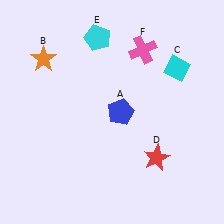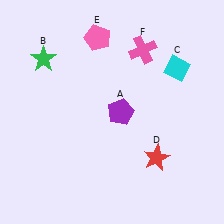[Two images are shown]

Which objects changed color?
A changed from blue to purple. B changed from orange to green. E changed from cyan to pink.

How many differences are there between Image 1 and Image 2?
There are 3 differences between the two images.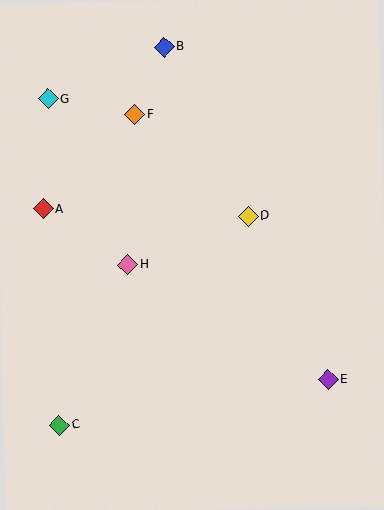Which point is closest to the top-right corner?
Point B is closest to the top-right corner.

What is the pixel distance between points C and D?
The distance between C and D is 282 pixels.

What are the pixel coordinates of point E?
Point E is at (328, 379).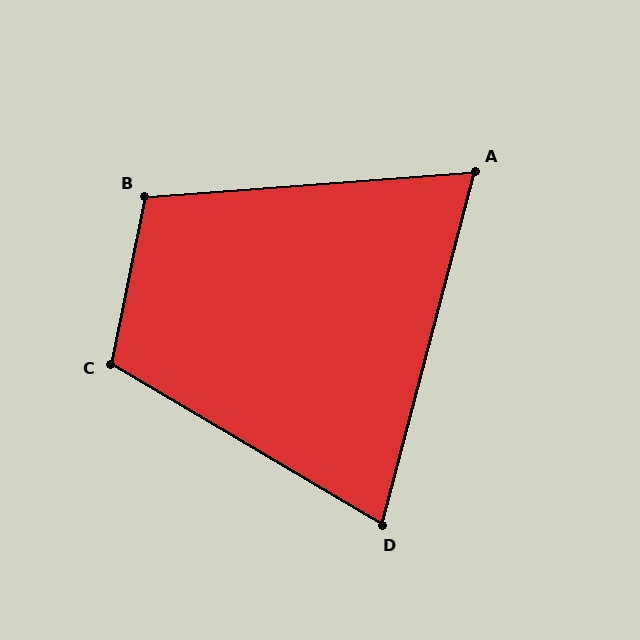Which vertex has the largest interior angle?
C, at approximately 109 degrees.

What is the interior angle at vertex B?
Approximately 106 degrees (obtuse).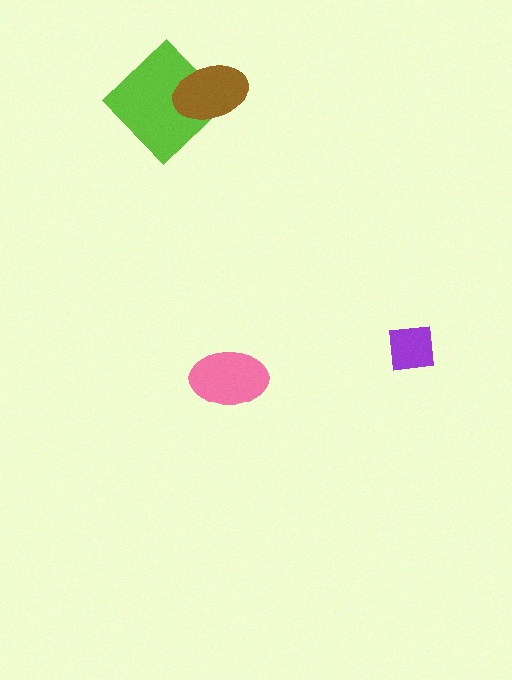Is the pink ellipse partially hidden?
No, no other shape covers it.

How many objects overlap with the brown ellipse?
1 object overlaps with the brown ellipse.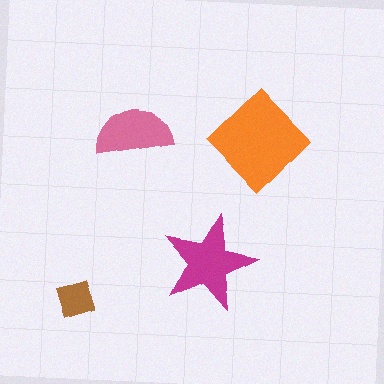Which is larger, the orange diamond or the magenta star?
The orange diamond.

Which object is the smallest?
The brown square.